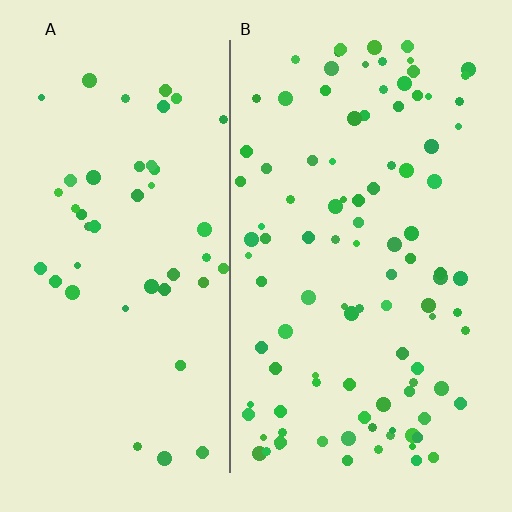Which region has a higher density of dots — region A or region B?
B (the right).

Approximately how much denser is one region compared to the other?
Approximately 2.2× — region B over region A.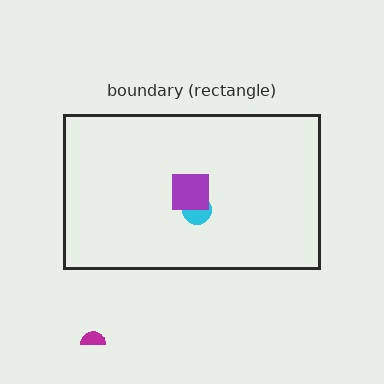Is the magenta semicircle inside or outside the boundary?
Outside.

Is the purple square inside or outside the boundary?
Inside.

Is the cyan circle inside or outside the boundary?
Inside.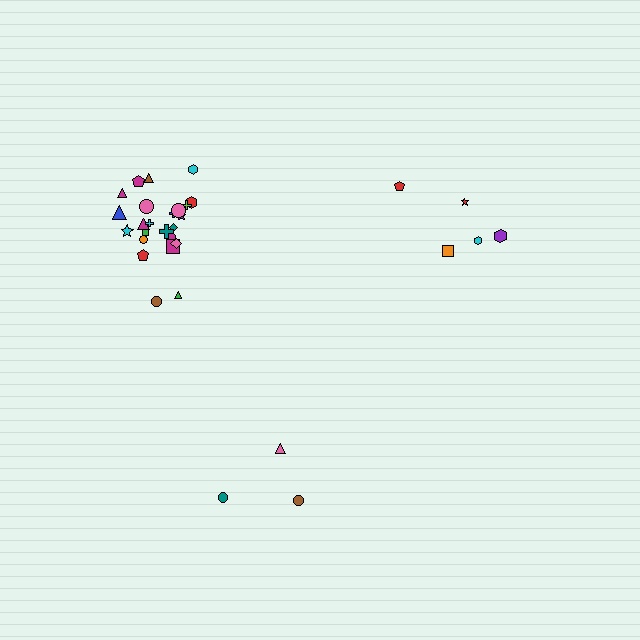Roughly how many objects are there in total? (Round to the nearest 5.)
Roughly 35 objects in total.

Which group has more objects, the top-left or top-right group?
The top-left group.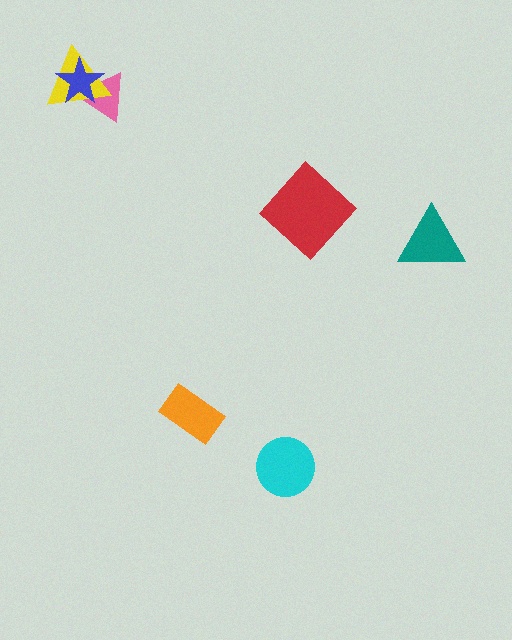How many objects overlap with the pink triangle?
2 objects overlap with the pink triangle.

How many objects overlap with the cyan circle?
0 objects overlap with the cyan circle.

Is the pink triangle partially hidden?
Yes, it is partially covered by another shape.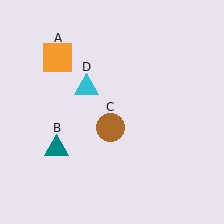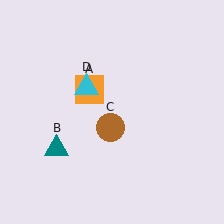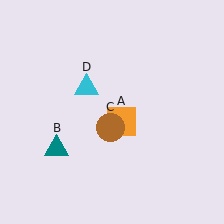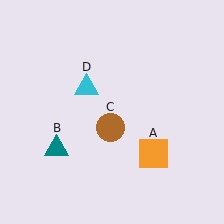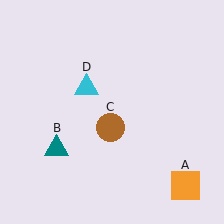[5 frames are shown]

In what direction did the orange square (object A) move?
The orange square (object A) moved down and to the right.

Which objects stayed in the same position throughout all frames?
Teal triangle (object B) and brown circle (object C) and cyan triangle (object D) remained stationary.